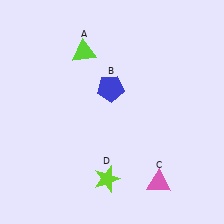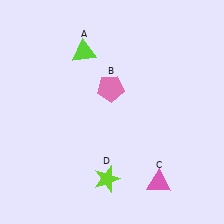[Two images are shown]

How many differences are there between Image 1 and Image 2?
There is 1 difference between the two images.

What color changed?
The pentagon (B) changed from blue in Image 1 to pink in Image 2.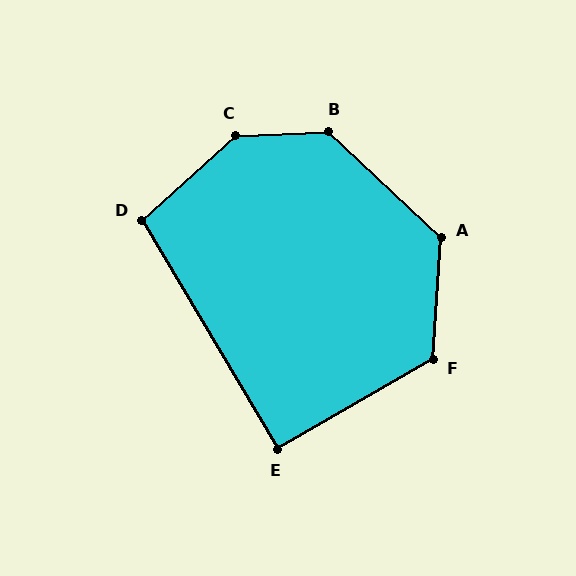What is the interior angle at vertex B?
Approximately 135 degrees (obtuse).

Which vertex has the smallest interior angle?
E, at approximately 91 degrees.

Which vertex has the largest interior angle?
C, at approximately 140 degrees.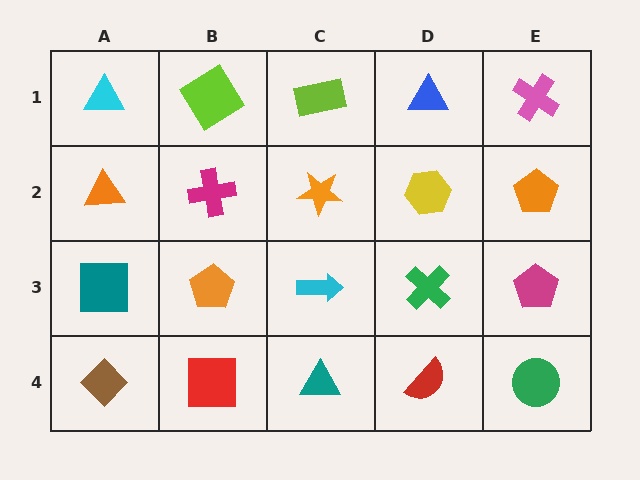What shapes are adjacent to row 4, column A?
A teal square (row 3, column A), a red square (row 4, column B).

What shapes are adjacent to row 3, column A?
An orange triangle (row 2, column A), a brown diamond (row 4, column A), an orange pentagon (row 3, column B).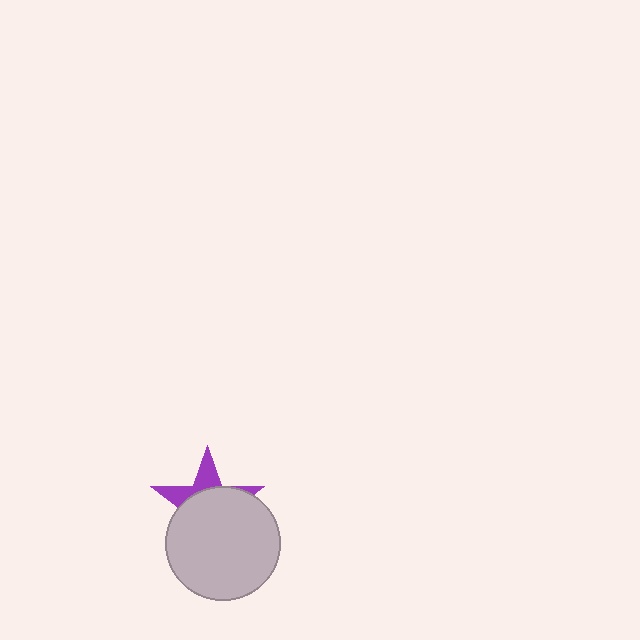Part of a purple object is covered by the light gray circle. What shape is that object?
It is a star.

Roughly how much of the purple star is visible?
A small part of it is visible (roughly 32%).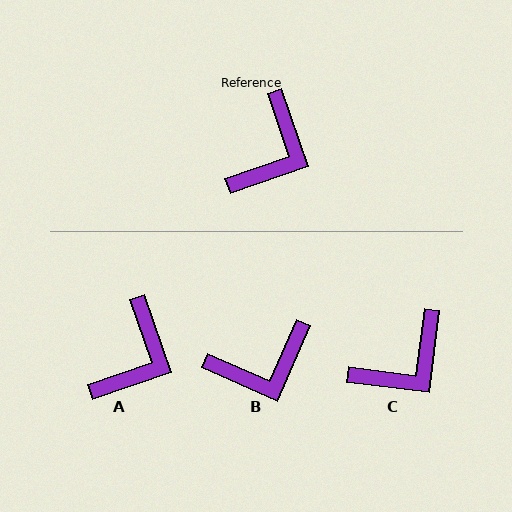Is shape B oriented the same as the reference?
No, it is off by about 42 degrees.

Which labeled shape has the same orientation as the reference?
A.